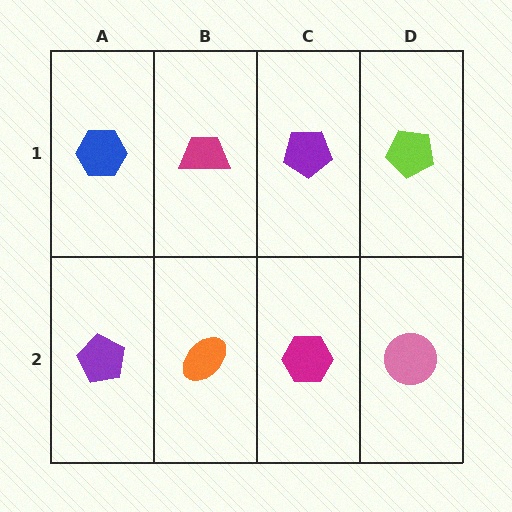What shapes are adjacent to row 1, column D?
A pink circle (row 2, column D), a purple pentagon (row 1, column C).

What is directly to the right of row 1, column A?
A magenta trapezoid.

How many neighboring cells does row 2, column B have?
3.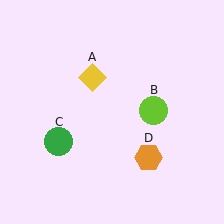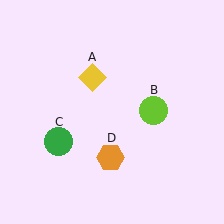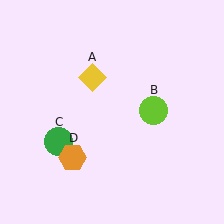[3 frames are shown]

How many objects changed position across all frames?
1 object changed position: orange hexagon (object D).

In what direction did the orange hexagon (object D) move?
The orange hexagon (object D) moved left.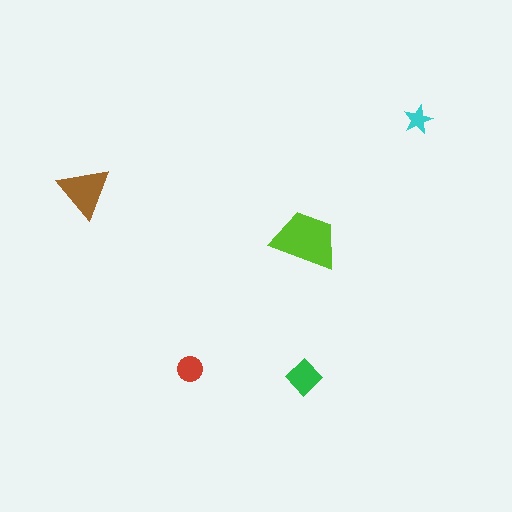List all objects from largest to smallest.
The lime trapezoid, the brown triangle, the green diamond, the red circle, the cyan star.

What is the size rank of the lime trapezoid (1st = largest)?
1st.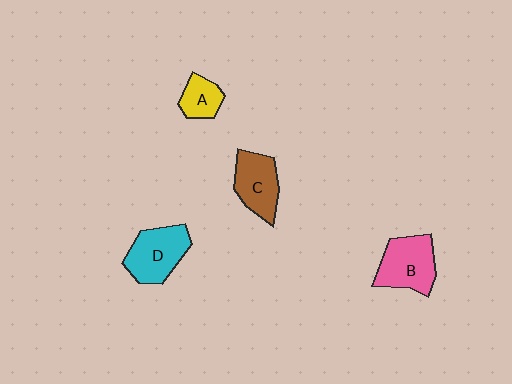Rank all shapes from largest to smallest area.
From largest to smallest: B (pink), D (cyan), C (brown), A (yellow).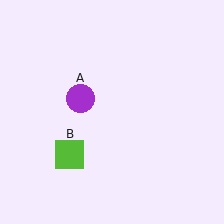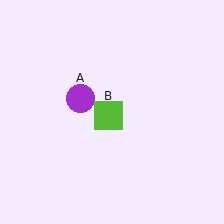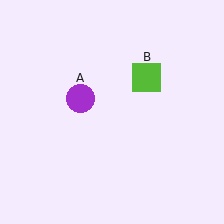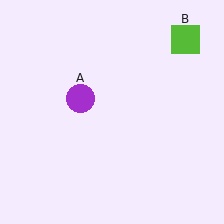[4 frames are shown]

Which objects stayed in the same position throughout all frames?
Purple circle (object A) remained stationary.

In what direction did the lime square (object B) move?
The lime square (object B) moved up and to the right.